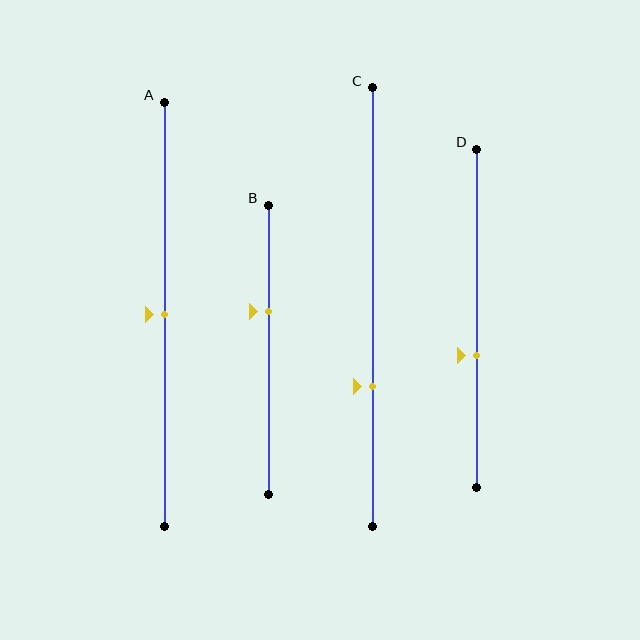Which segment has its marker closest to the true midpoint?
Segment A has its marker closest to the true midpoint.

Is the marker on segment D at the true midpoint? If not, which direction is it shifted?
No, the marker on segment D is shifted downward by about 11% of the segment length.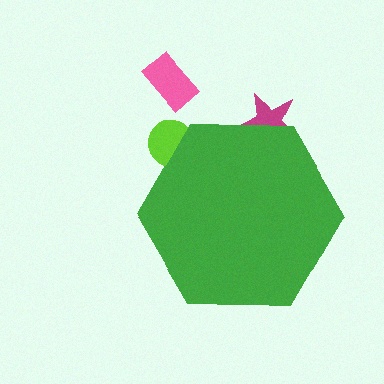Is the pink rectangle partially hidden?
No, the pink rectangle is fully visible.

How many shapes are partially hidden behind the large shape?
2 shapes are partially hidden.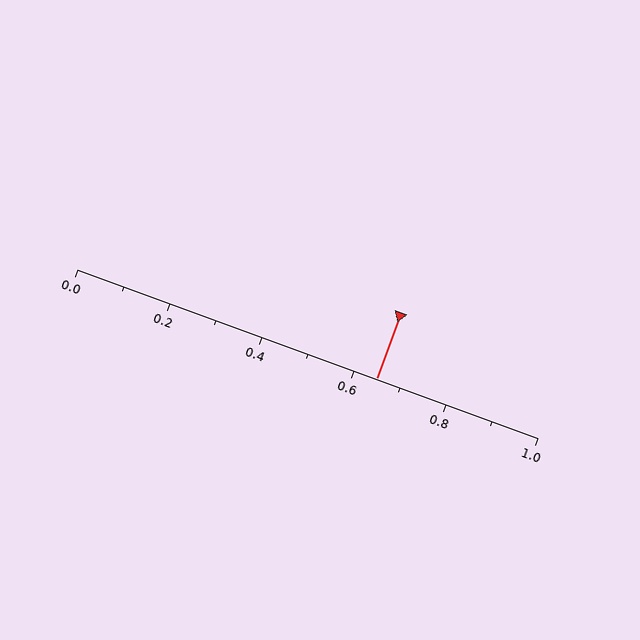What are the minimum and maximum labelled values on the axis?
The axis runs from 0.0 to 1.0.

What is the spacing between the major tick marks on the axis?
The major ticks are spaced 0.2 apart.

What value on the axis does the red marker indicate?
The marker indicates approximately 0.65.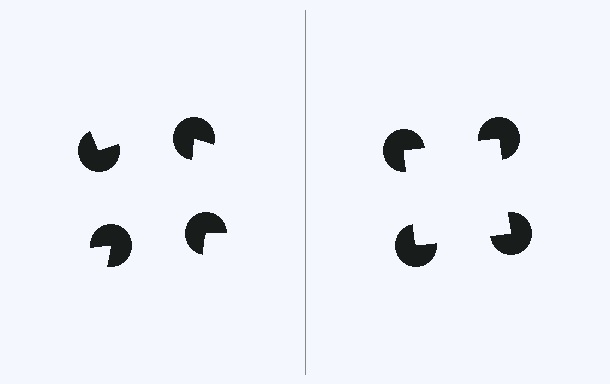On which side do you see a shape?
An illusory square appears on the right side. On the left side the wedge cuts are rotated, so no coherent shape forms.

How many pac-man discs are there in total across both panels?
8 — 4 on each side.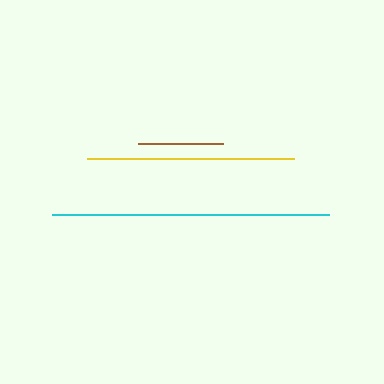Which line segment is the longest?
The cyan line is the longest at approximately 277 pixels.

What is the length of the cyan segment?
The cyan segment is approximately 277 pixels long.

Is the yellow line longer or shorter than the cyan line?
The cyan line is longer than the yellow line.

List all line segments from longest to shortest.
From longest to shortest: cyan, yellow, brown.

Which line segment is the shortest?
The brown line is the shortest at approximately 85 pixels.